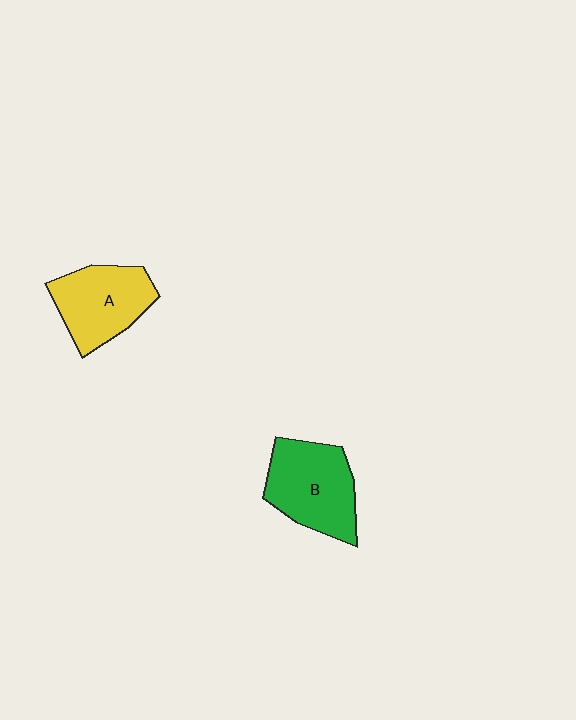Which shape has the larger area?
Shape B (green).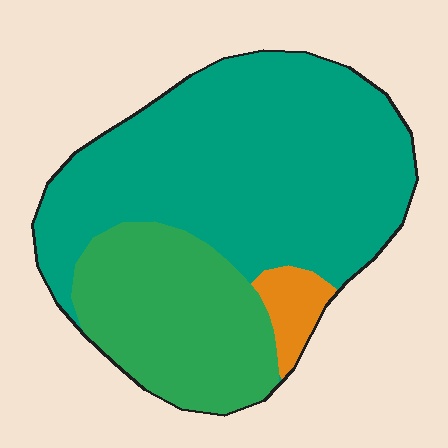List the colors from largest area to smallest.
From largest to smallest: teal, green, orange.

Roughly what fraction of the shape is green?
Green takes up about one third (1/3) of the shape.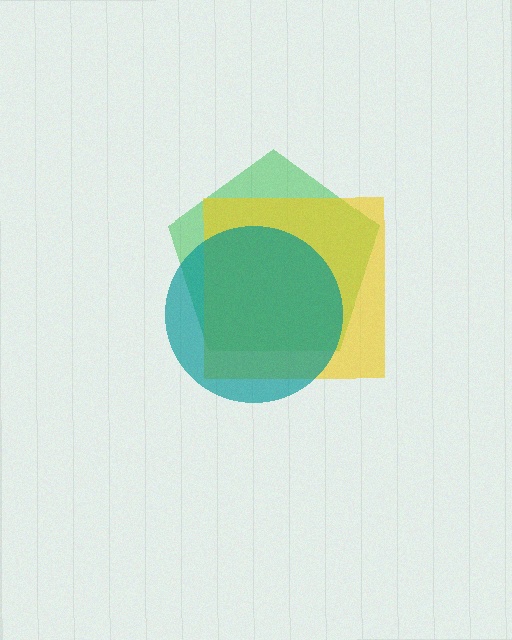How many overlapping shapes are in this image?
There are 3 overlapping shapes in the image.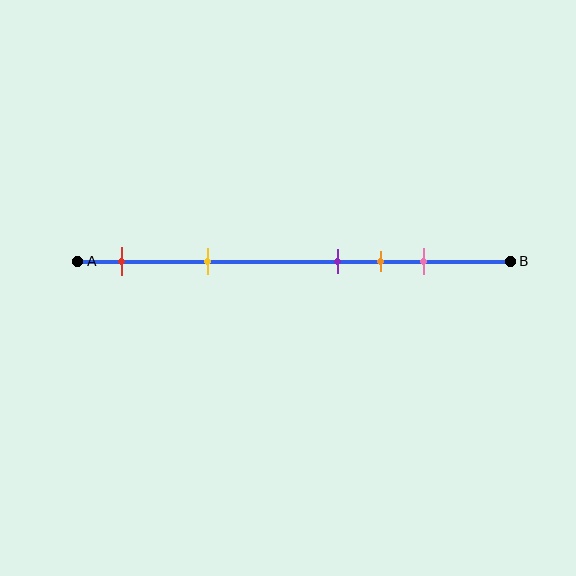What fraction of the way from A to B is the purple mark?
The purple mark is approximately 60% (0.6) of the way from A to B.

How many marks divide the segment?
There are 5 marks dividing the segment.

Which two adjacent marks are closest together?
The purple and orange marks are the closest adjacent pair.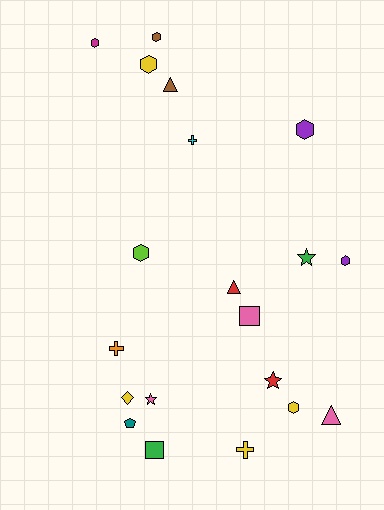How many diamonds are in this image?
There is 1 diamond.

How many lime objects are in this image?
There is 1 lime object.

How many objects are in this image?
There are 20 objects.